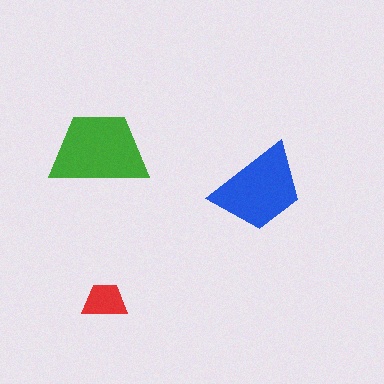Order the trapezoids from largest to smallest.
the green one, the blue one, the red one.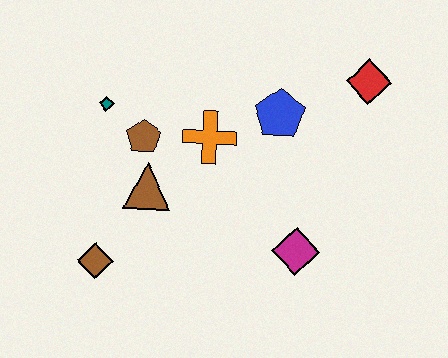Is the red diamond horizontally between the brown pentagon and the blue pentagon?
No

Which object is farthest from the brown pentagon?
The red diamond is farthest from the brown pentagon.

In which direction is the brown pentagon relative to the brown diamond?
The brown pentagon is above the brown diamond.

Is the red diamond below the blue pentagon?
No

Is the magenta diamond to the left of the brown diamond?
No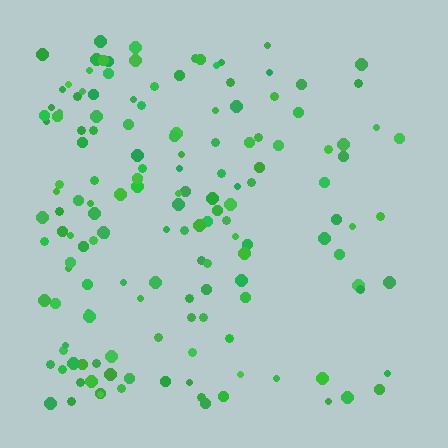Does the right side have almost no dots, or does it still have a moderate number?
Still a moderate number, just noticeably fewer than the left.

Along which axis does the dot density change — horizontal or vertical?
Horizontal.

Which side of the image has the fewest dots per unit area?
The right.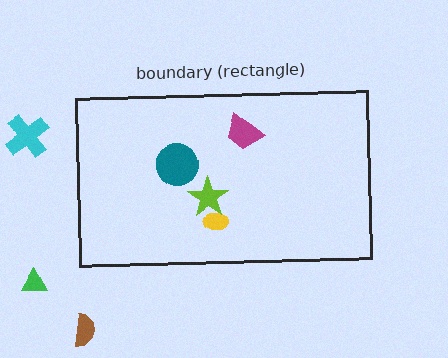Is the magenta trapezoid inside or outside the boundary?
Inside.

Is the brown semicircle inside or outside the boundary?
Outside.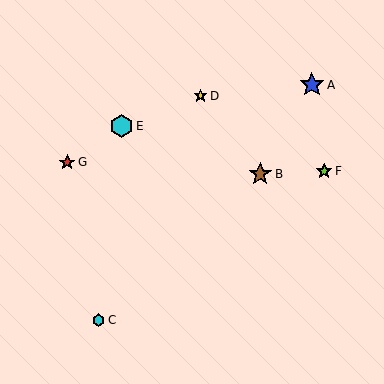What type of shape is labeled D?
Shape D is a yellow star.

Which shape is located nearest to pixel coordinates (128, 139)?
The cyan hexagon (labeled E) at (121, 126) is nearest to that location.